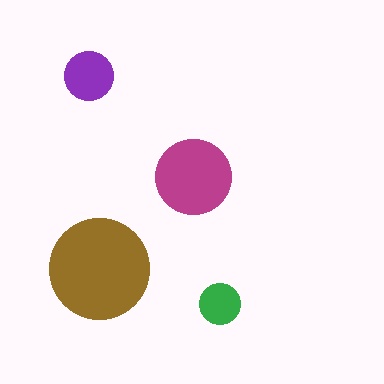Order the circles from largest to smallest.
the brown one, the magenta one, the purple one, the green one.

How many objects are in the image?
There are 4 objects in the image.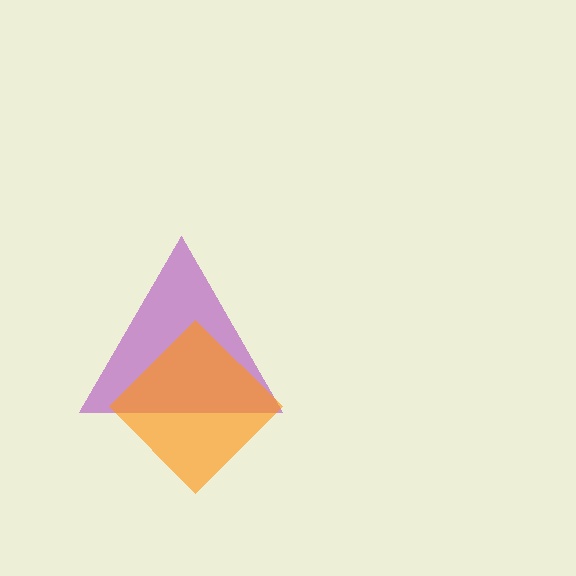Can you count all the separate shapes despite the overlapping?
Yes, there are 2 separate shapes.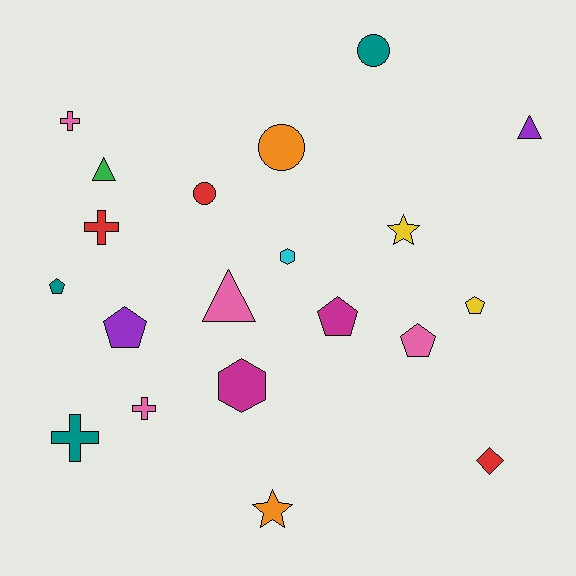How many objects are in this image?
There are 20 objects.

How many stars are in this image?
There are 2 stars.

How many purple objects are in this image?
There are 2 purple objects.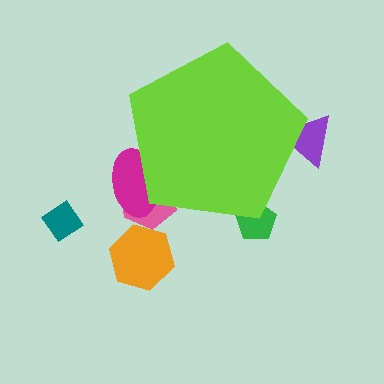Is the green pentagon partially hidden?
Yes, the green pentagon is partially hidden behind the lime pentagon.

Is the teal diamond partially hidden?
No, the teal diamond is fully visible.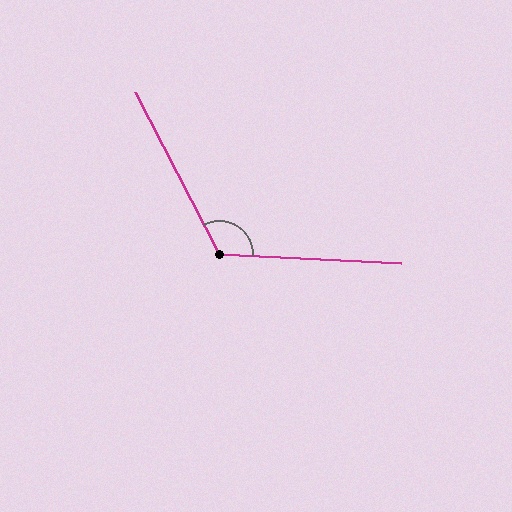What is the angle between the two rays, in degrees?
Approximately 120 degrees.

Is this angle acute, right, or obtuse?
It is obtuse.